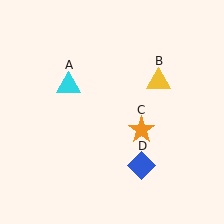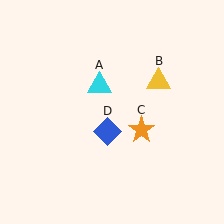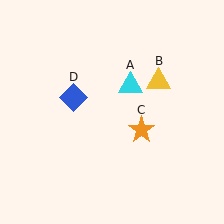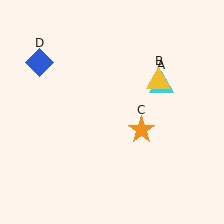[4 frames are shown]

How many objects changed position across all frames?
2 objects changed position: cyan triangle (object A), blue diamond (object D).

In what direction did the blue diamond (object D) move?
The blue diamond (object D) moved up and to the left.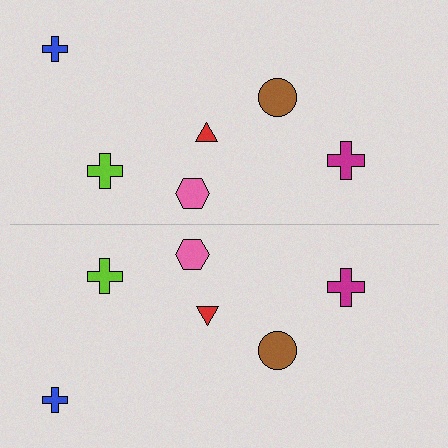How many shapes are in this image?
There are 12 shapes in this image.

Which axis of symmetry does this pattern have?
The pattern has a horizontal axis of symmetry running through the center of the image.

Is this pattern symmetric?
Yes, this pattern has bilateral (reflection) symmetry.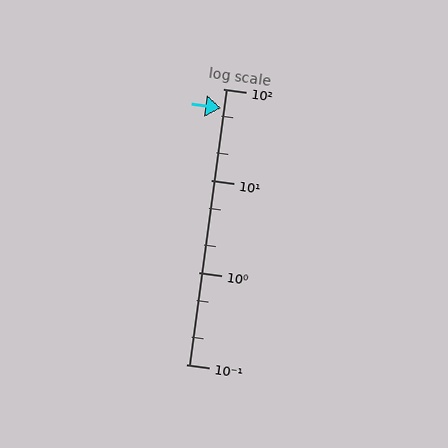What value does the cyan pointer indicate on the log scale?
The pointer indicates approximately 61.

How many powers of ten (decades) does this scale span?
The scale spans 3 decades, from 0.1 to 100.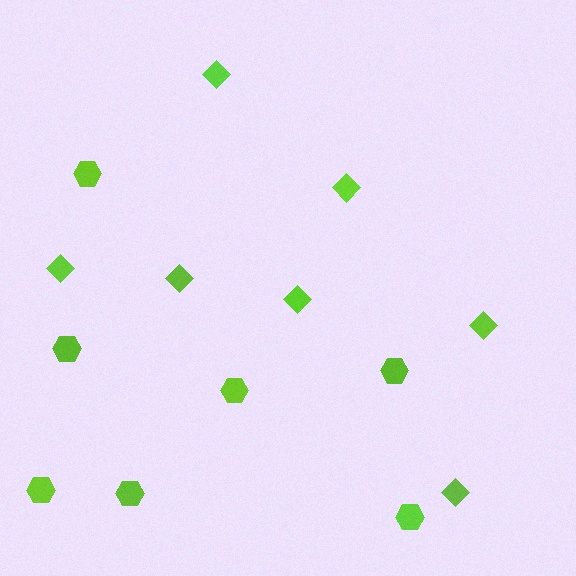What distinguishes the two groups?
There are 2 groups: one group of hexagons (7) and one group of diamonds (7).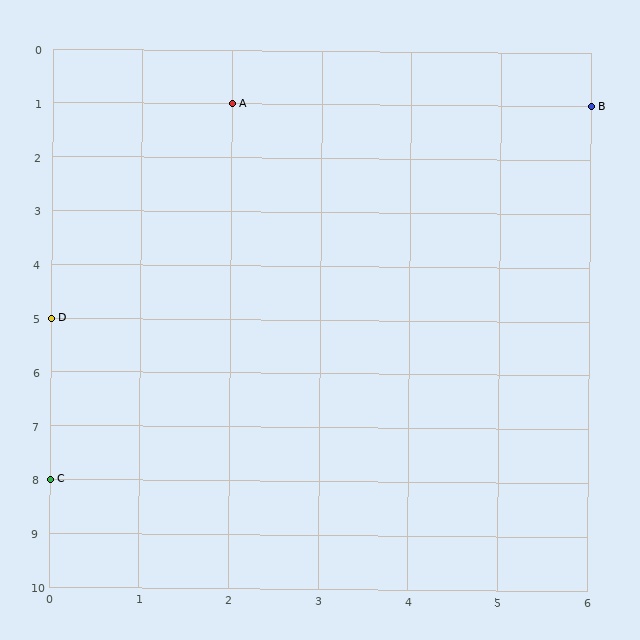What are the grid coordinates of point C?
Point C is at grid coordinates (0, 8).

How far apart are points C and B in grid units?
Points C and B are 6 columns and 7 rows apart (about 9.2 grid units diagonally).